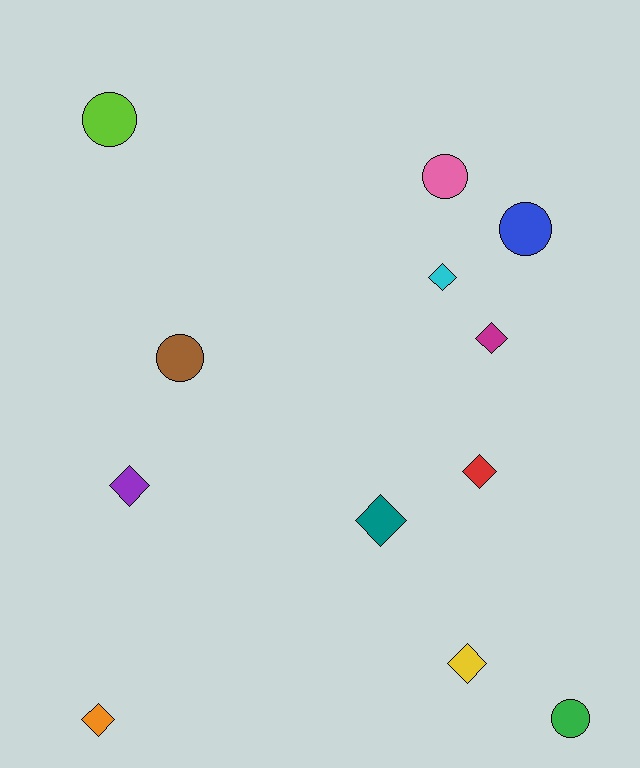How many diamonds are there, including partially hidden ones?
There are 7 diamonds.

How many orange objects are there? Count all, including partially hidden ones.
There is 1 orange object.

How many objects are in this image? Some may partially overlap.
There are 12 objects.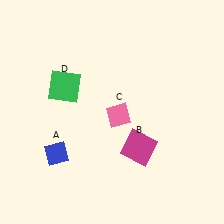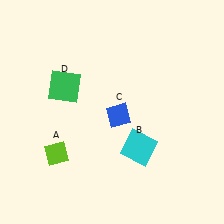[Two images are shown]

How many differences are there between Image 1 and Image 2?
There are 3 differences between the two images.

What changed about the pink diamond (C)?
In Image 1, C is pink. In Image 2, it changed to blue.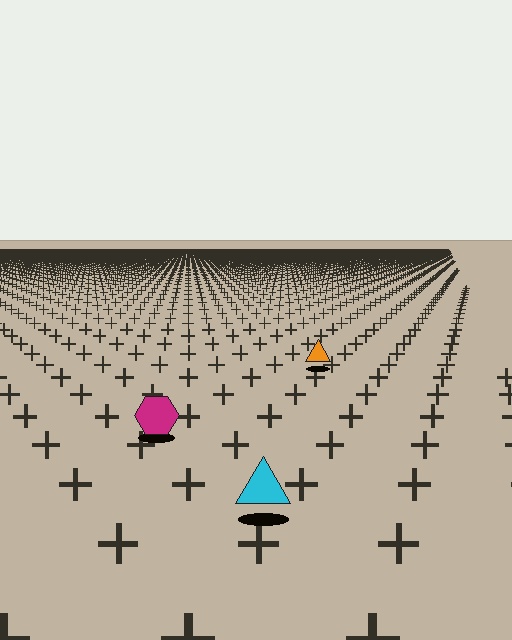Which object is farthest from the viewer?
The orange triangle is farthest from the viewer. It appears smaller and the ground texture around it is denser.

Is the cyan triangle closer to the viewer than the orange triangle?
Yes. The cyan triangle is closer — you can tell from the texture gradient: the ground texture is coarser near it.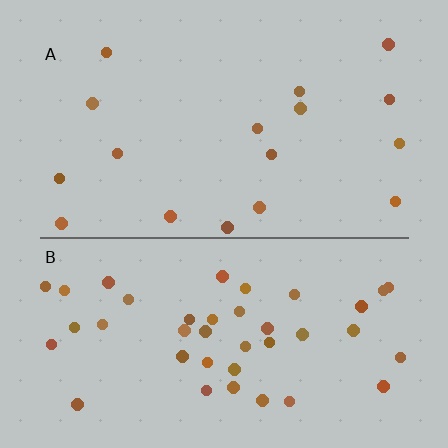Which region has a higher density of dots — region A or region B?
B (the bottom).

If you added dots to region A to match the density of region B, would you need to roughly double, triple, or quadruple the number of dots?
Approximately double.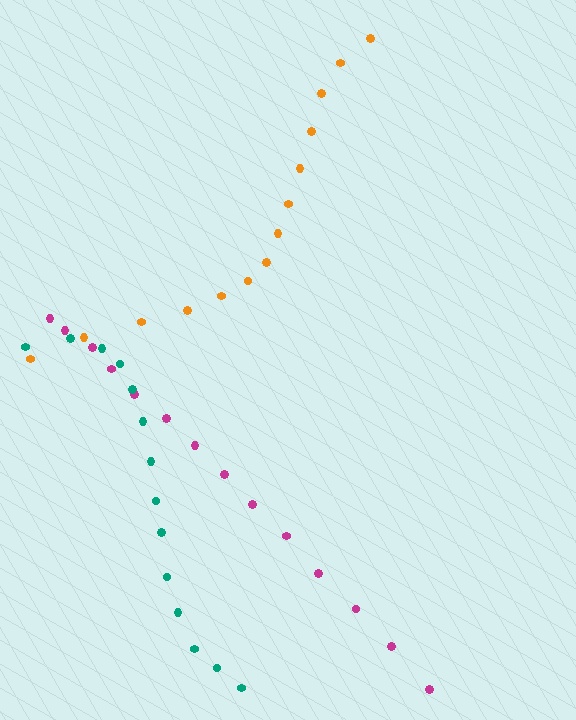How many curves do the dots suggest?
There are 3 distinct paths.